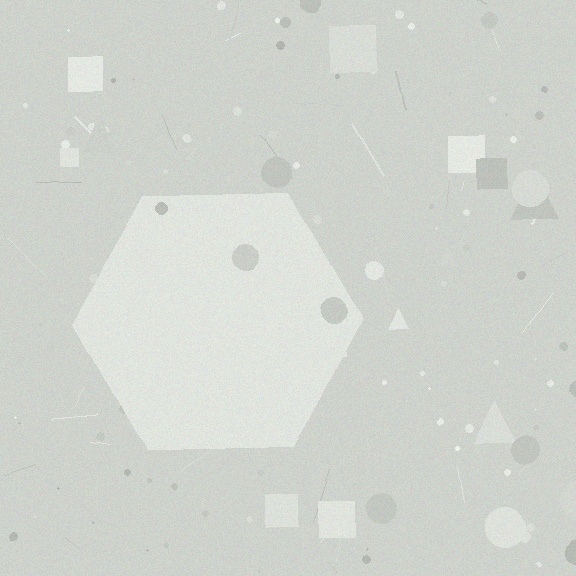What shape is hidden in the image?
A hexagon is hidden in the image.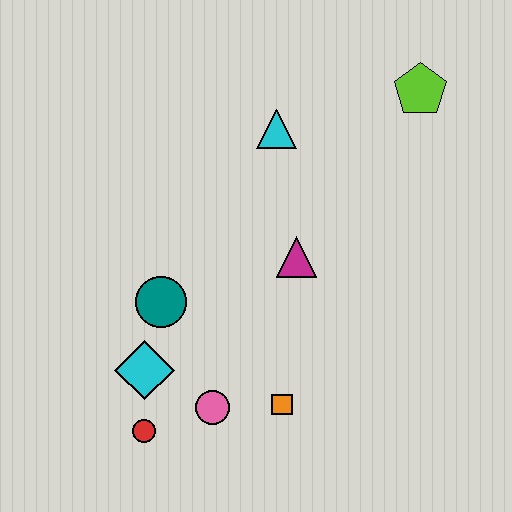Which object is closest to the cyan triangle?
The magenta triangle is closest to the cyan triangle.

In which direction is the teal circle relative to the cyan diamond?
The teal circle is above the cyan diamond.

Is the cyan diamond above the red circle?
Yes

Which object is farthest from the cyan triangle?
The red circle is farthest from the cyan triangle.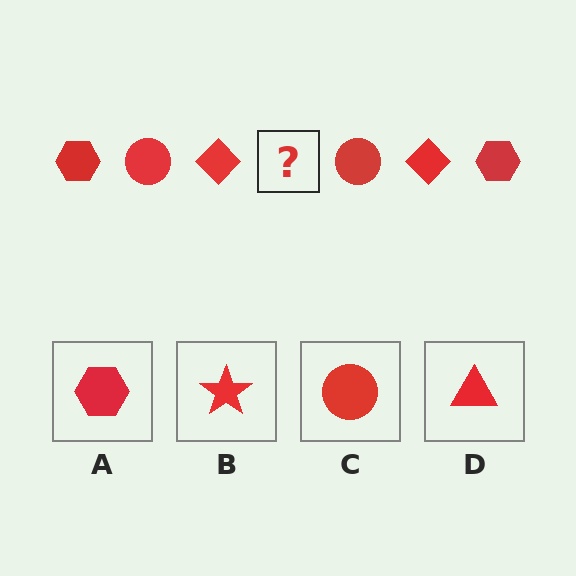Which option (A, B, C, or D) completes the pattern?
A.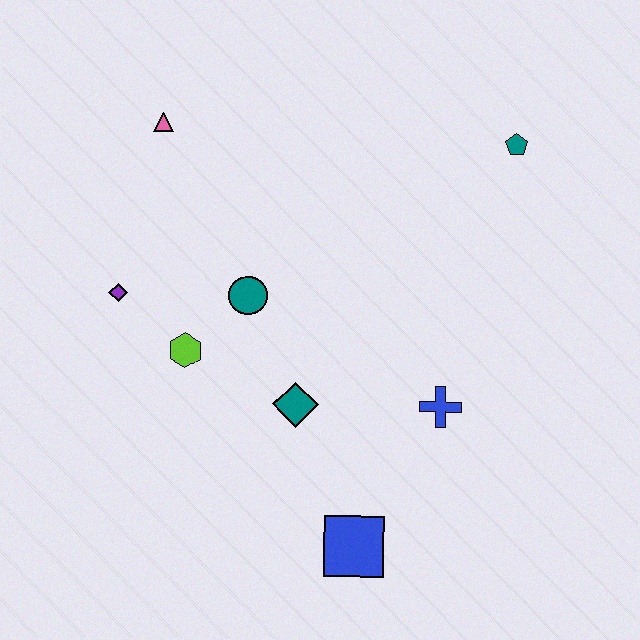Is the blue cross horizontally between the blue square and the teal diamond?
No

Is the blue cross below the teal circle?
Yes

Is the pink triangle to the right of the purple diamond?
Yes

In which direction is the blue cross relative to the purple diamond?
The blue cross is to the right of the purple diamond.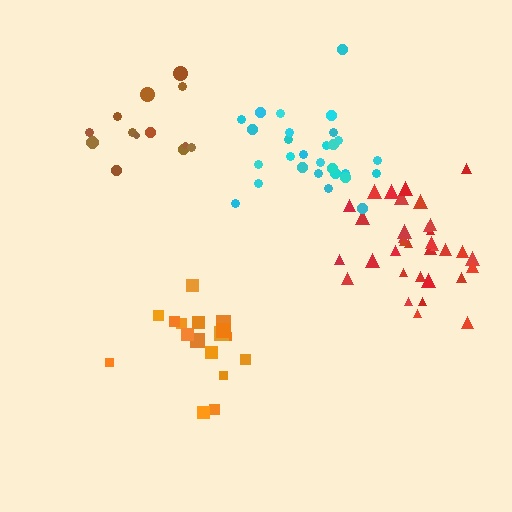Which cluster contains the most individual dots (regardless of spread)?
Red (35).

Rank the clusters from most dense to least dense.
red, cyan, orange, brown.